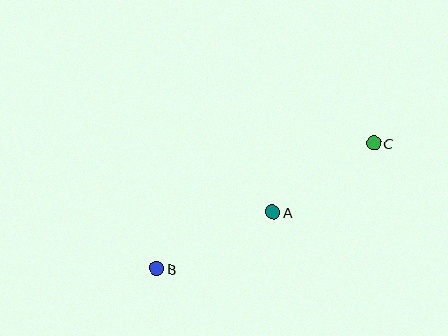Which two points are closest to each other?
Points A and C are closest to each other.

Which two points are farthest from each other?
Points B and C are farthest from each other.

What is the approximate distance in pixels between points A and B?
The distance between A and B is approximately 129 pixels.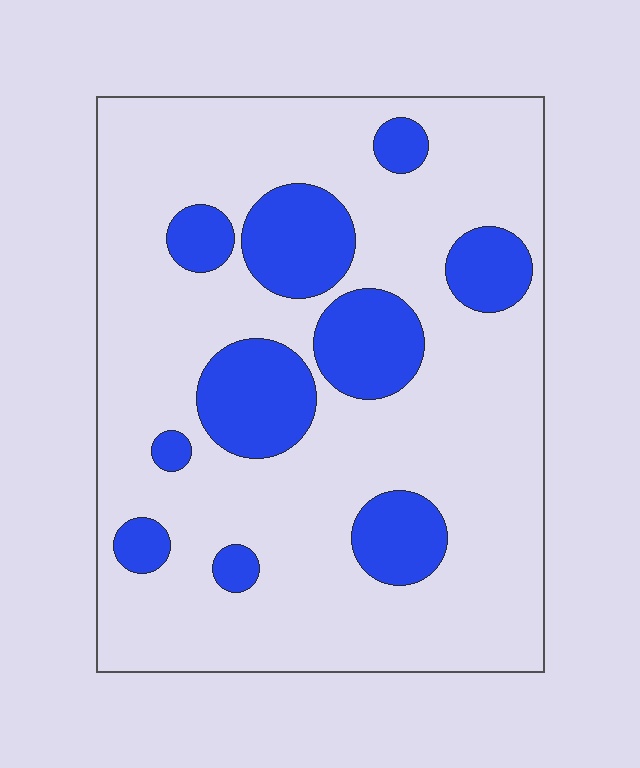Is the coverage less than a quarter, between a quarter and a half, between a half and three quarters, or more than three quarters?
Less than a quarter.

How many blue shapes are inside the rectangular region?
10.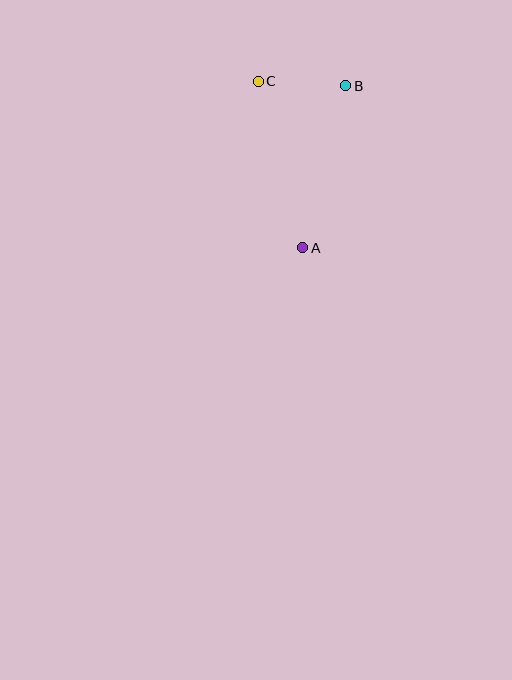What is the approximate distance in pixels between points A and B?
The distance between A and B is approximately 167 pixels.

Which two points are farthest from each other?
Points A and C are farthest from each other.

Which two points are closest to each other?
Points B and C are closest to each other.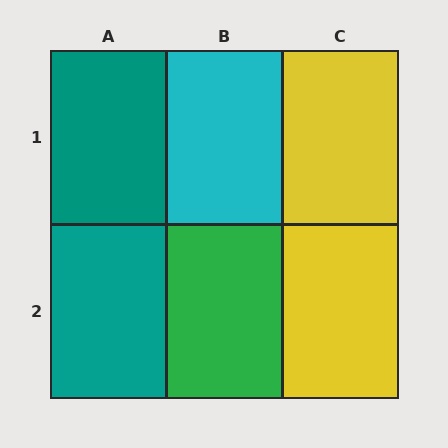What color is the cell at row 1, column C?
Yellow.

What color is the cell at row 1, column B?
Cyan.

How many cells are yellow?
2 cells are yellow.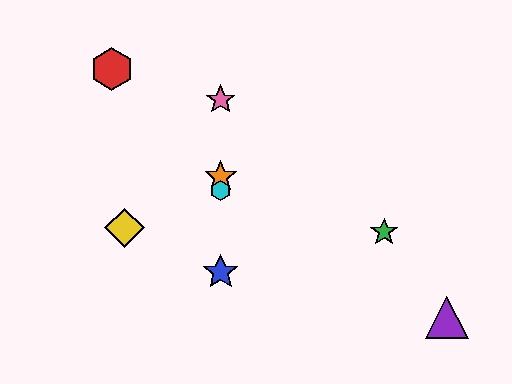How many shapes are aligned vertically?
4 shapes (the blue star, the orange star, the cyan hexagon, the pink star) are aligned vertically.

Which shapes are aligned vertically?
The blue star, the orange star, the cyan hexagon, the pink star are aligned vertically.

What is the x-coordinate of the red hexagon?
The red hexagon is at x≈112.